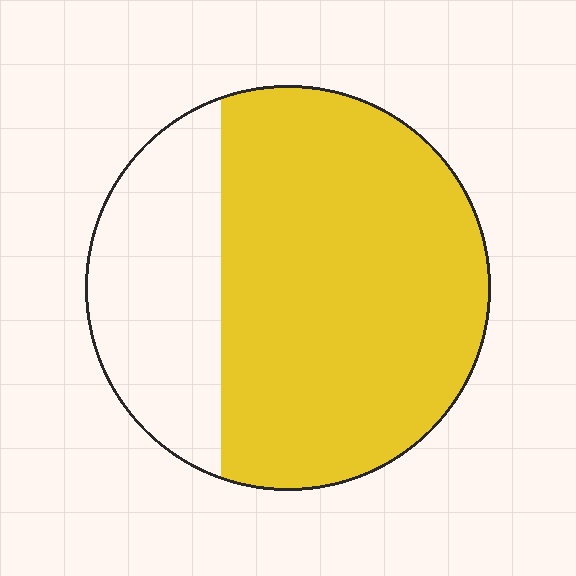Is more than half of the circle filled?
Yes.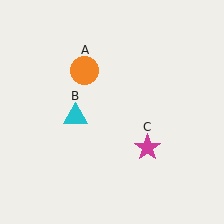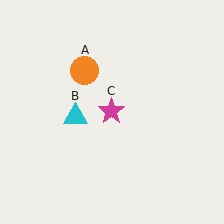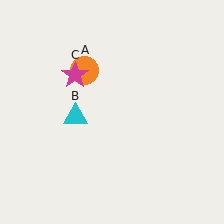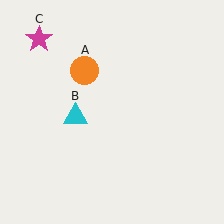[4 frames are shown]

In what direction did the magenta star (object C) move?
The magenta star (object C) moved up and to the left.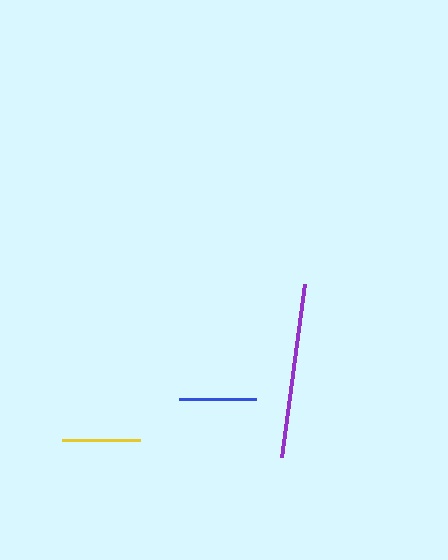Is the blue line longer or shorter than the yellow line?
The yellow line is longer than the blue line.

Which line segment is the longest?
The purple line is the longest at approximately 175 pixels.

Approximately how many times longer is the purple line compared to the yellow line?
The purple line is approximately 2.3 times the length of the yellow line.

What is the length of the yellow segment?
The yellow segment is approximately 77 pixels long.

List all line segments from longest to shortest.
From longest to shortest: purple, yellow, blue.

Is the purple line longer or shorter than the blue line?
The purple line is longer than the blue line.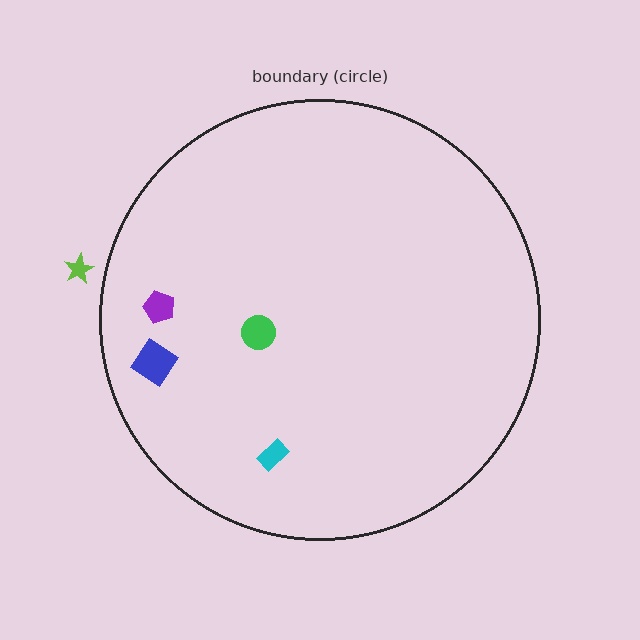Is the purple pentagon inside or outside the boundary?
Inside.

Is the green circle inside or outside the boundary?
Inside.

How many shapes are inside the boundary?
4 inside, 1 outside.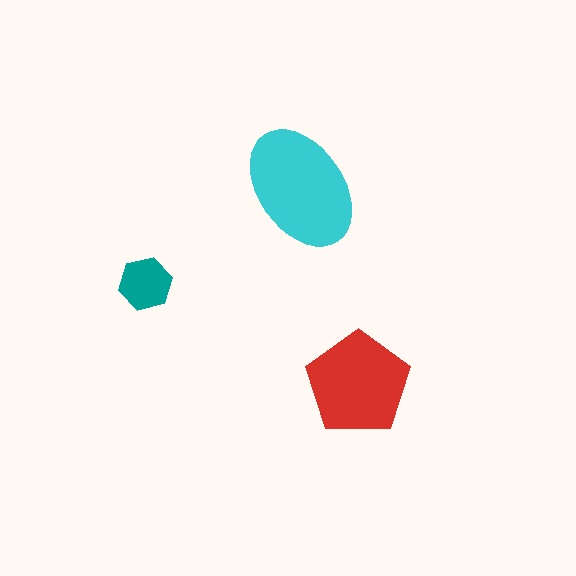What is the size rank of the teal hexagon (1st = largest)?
3rd.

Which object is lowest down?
The red pentagon is bottommost.